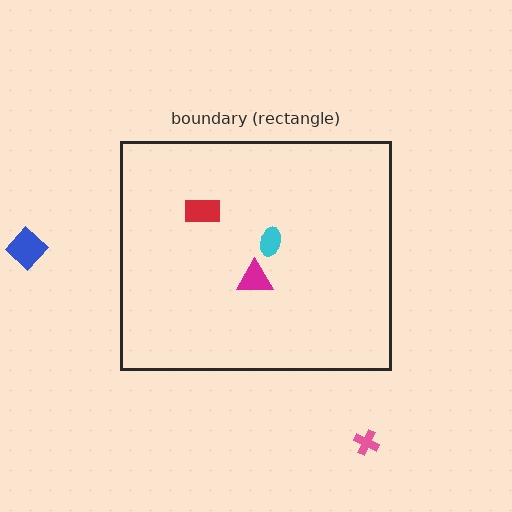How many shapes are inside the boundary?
3 inside, 2 outside.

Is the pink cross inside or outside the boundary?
Outside.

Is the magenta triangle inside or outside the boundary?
Inside.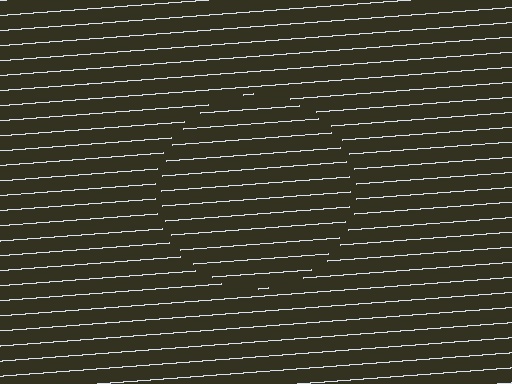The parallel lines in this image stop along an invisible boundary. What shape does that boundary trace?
An illusory circle. The interior of the shape contains the same grating, shifted by half a period — the contour is defined by the phase discontinuity where line-ends from the inner and outer gratings abut.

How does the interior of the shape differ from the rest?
The interior of the shape contains the same grating, shifted by half a period — the contour is defined by the phase discontinuity where line-ends from the inner and outer gratings abut.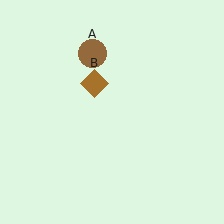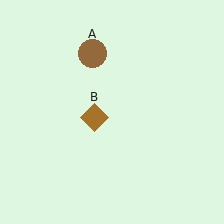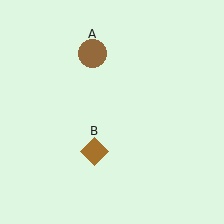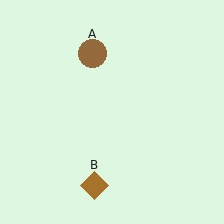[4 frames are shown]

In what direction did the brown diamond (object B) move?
The brown diamond (object B) moved down.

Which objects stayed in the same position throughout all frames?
Brown circle (object A) remained stationary.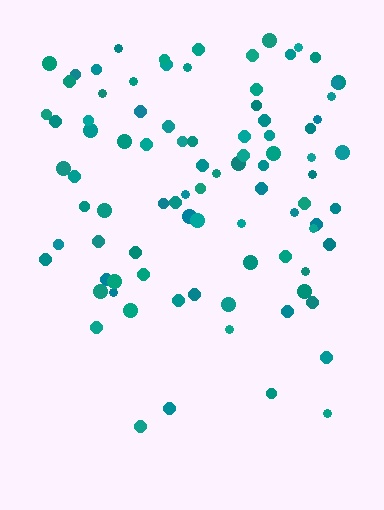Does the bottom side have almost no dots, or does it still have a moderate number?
Still a moderate number, just noticeably fewer than the top.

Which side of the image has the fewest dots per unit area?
The bottom.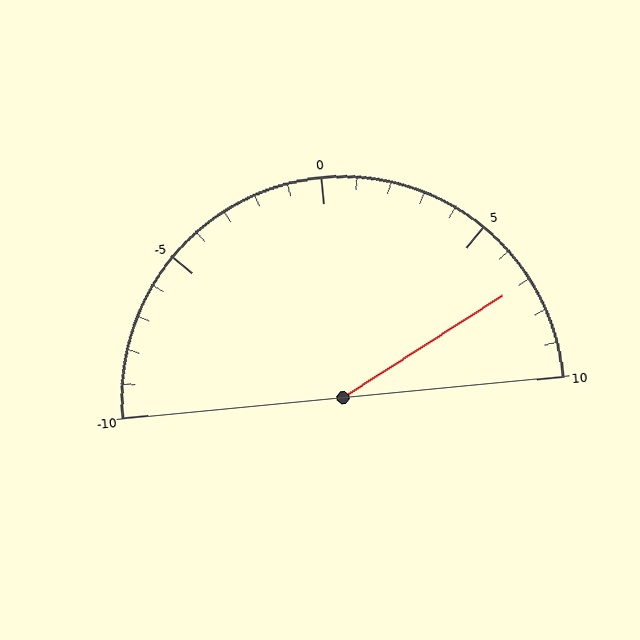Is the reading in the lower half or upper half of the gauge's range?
The reading is in the upper half of the range (-10 to 10).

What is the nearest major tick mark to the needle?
The nearest major tick mark is 5.